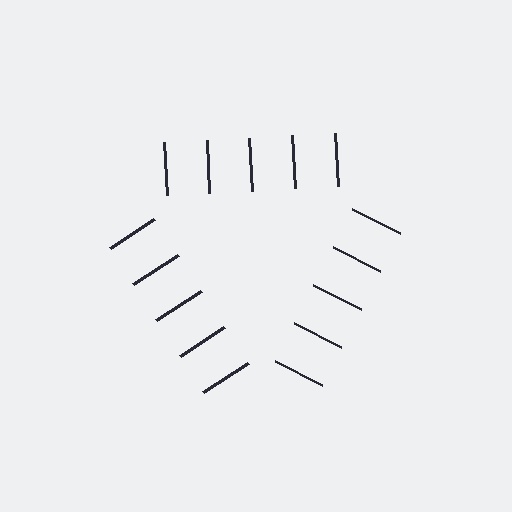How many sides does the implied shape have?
3 sides — the line-ends trace a triangle.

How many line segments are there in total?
15 — 5 along each of the 3 edges.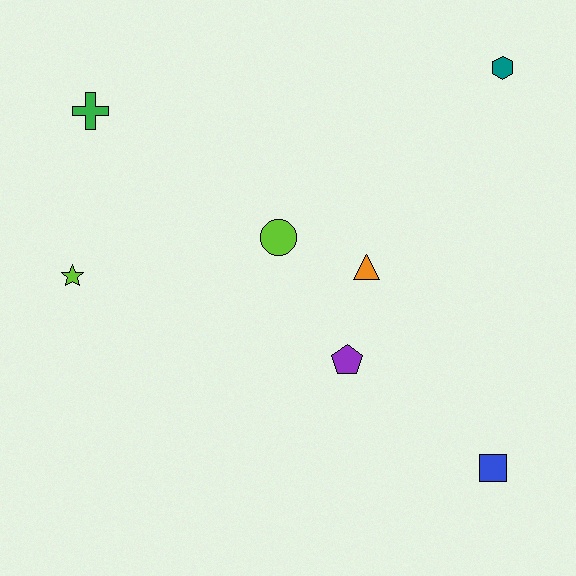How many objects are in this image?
There are 7 objects.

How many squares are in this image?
There is 1 square.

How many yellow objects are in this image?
There are no yellow objects.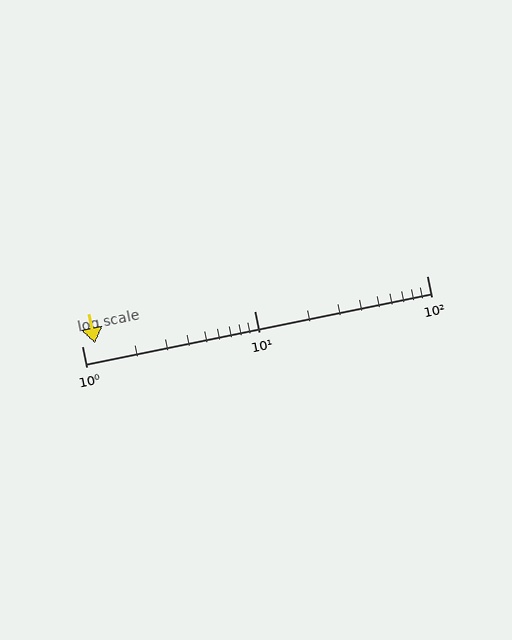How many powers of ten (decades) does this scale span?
The scale spans 2 decades, from 1 to 100.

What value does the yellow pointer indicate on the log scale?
The pointer indicates approximately 1.2.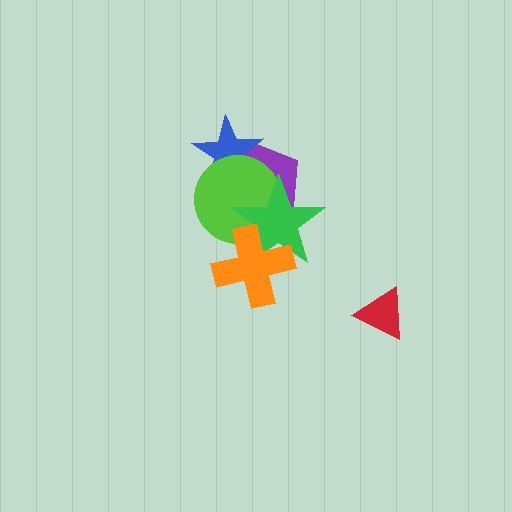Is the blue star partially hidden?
Yes, it is partially covered by another shape.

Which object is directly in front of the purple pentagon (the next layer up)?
The blue star is directly in front of the purple pentagon.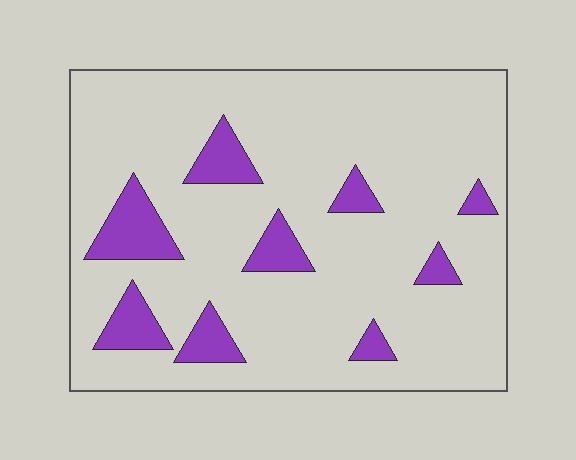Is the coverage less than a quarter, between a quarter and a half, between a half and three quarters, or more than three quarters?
Less than a quarter.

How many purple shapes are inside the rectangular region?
9.